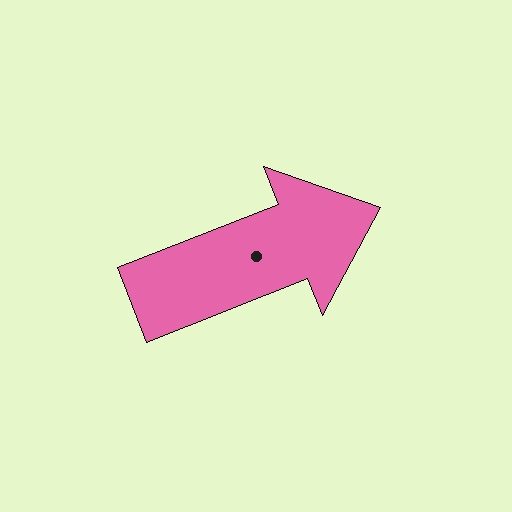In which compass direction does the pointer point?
East.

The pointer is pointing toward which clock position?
Roughly 2 o'clock.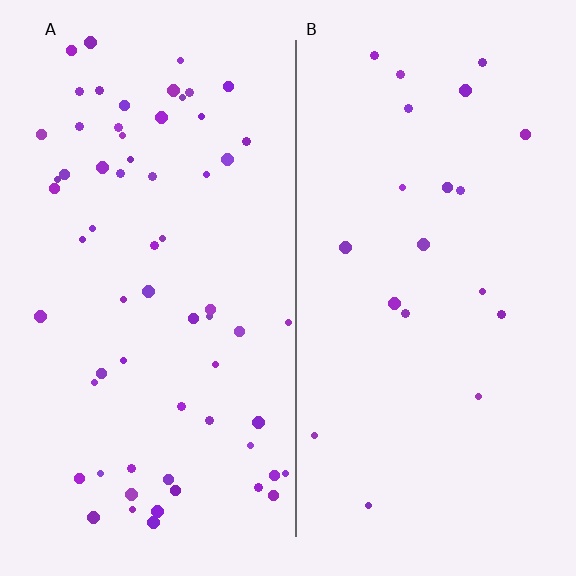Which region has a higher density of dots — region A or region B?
A (the left).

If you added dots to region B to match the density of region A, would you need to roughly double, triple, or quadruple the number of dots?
Approximately triple.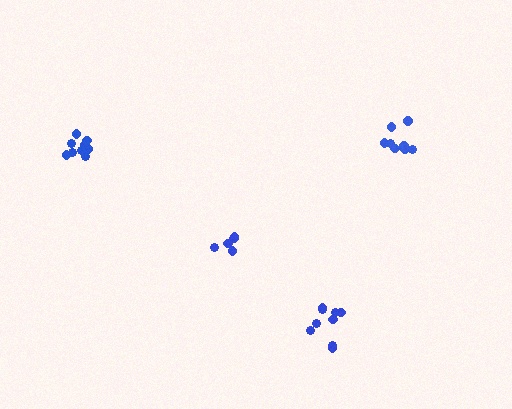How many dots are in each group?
Group 1: 9 dots, Group 2: 9 dots, Group 3: 5 dots, Group 4: 8 dots (31 total).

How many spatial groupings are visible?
There are 4 spatial groupings.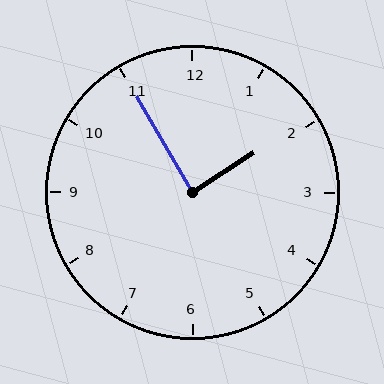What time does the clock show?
1:55.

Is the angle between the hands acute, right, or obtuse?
It is right.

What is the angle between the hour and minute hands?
Approximately 88 degrees.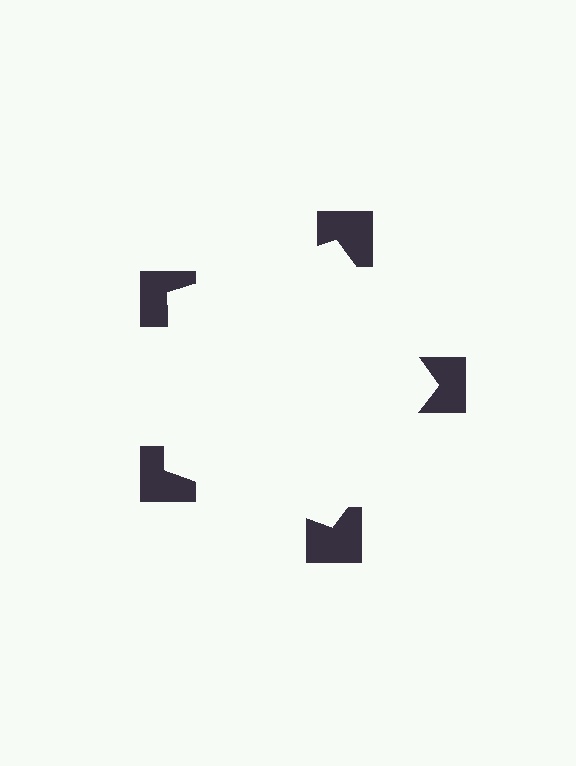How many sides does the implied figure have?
5 sides.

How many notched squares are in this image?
There are 5 — one at each vertex of the illusory pentagon.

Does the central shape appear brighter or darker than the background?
It typically appears slightly brighter than the background, even though no actual brightness change is drawn.